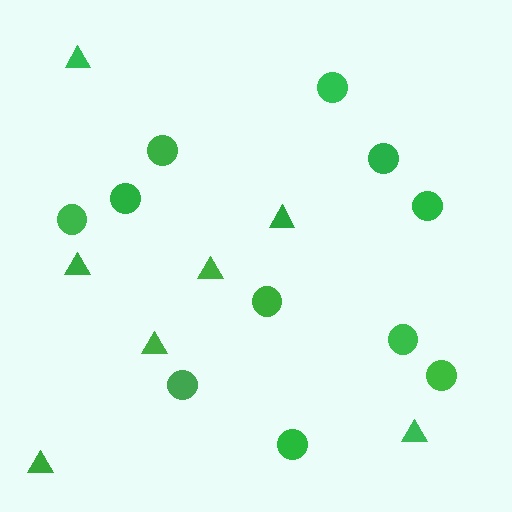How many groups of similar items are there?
There are 2 groups: one group of circles (11) and one group of triangles (7).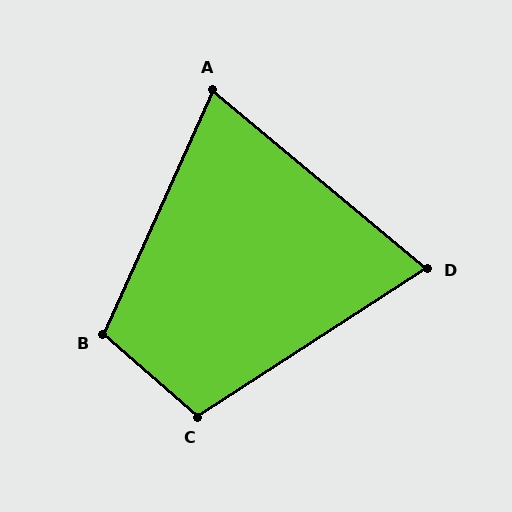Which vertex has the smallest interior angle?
D, at approximately 73 degrees.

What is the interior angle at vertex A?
Approximately 74 degrees (acute).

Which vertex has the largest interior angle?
B, at approximately 107 degrees.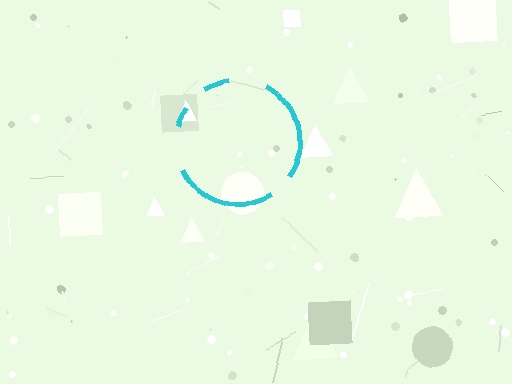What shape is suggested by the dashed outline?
The dashed outline suggests a circle.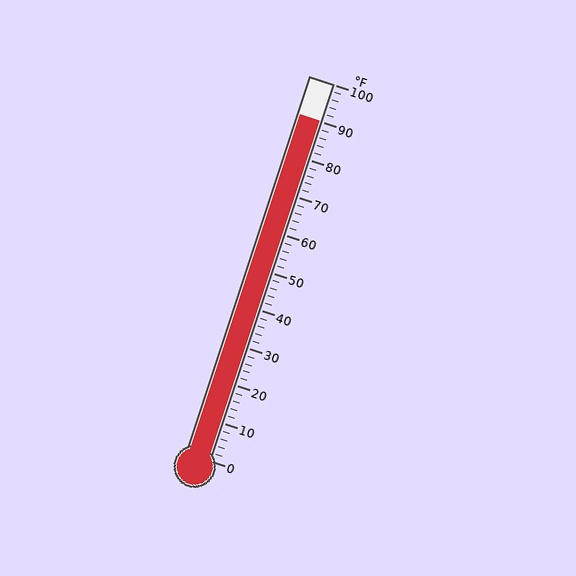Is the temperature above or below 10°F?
The temperature is above 10°F.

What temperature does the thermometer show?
The thermometer shows approximately 90°F.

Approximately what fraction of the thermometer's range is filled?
The thermometer is filled to approximately 90% of its range.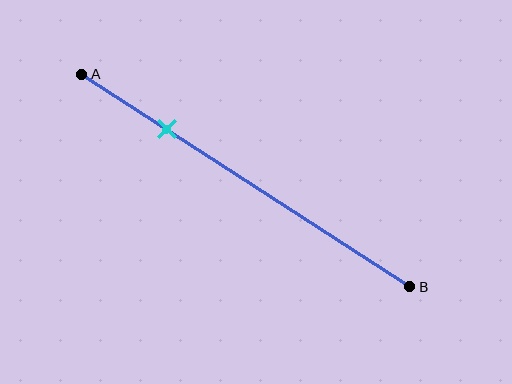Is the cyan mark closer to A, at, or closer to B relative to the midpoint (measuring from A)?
The cyan mark is closer to point A than the midpoint of segment AB.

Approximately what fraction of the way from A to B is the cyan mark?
The cyan mark is approximately 25% of the way from A to B.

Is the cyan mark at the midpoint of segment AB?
No, the mark is at about 25% from A, not at the 50% midpoint.